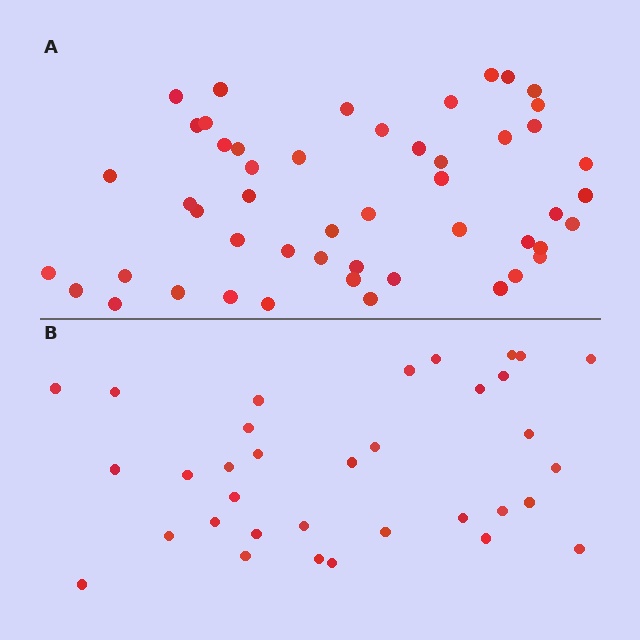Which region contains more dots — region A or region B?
Region A (the top region) has more dots.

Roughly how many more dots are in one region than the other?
Region A has approximately 15 more dots than region B.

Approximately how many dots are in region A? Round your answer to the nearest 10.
About 50 dots.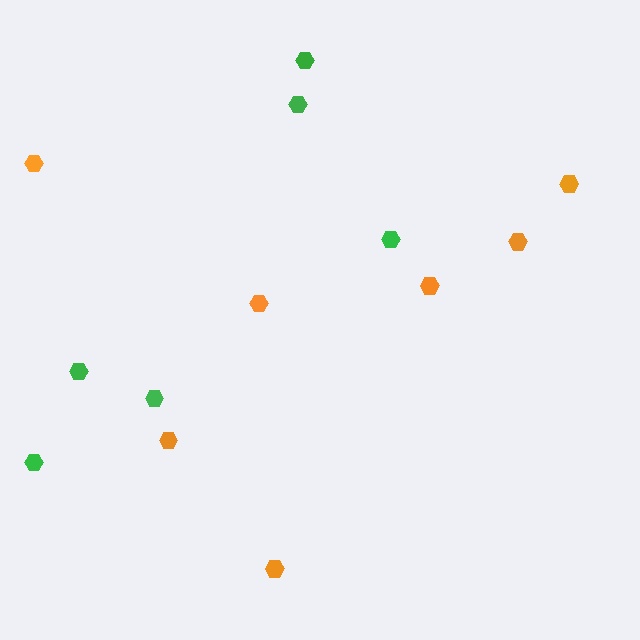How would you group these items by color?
There are 2 groups: one group of green hexagons (6) and one group of orange hexagons (7).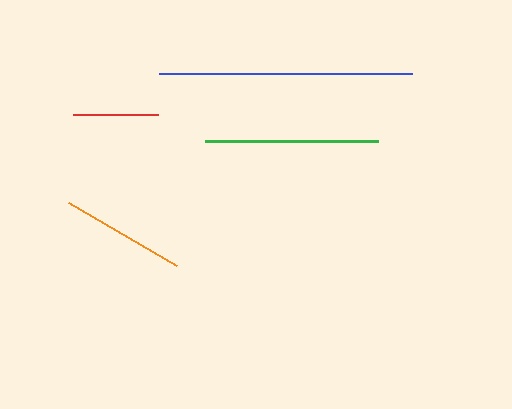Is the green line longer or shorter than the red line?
The green line is longer than the red line.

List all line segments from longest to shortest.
From longest to shortest: blue, green, orange, red.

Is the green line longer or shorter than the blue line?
The blue line is longer than the green line.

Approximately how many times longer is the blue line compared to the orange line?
The blue line is approximately 2.0 times the length of the orange line.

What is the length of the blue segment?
The blue segment is approximately 253 pixels long.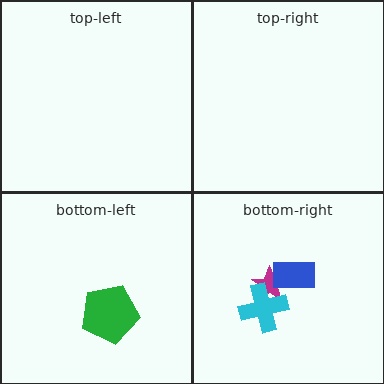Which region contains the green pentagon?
The bottom-left region.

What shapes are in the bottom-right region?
The magenta star, the cyan cross, the blue rectangle.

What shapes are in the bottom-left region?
The green pentagon.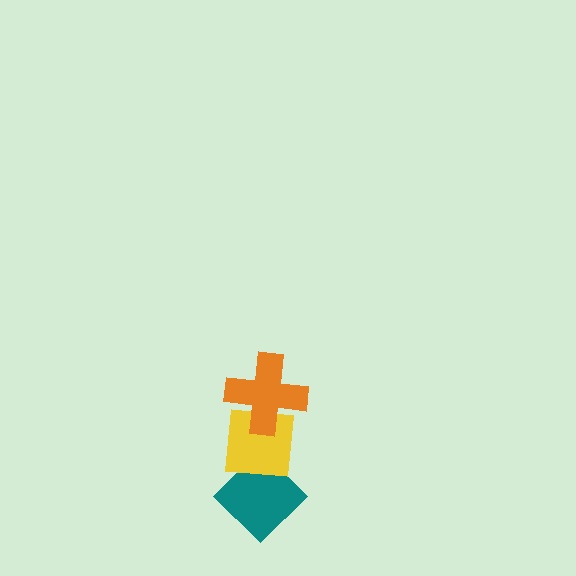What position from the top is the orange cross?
The orange cross is 1st from the top.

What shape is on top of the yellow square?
The orange cross is on top of the yellow square.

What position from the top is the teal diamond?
The teal diamond is 3rd from the top.